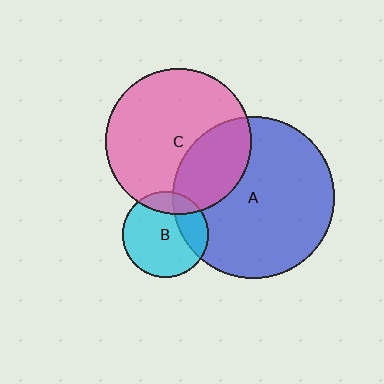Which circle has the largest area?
Circle A (blue).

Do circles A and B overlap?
Yes.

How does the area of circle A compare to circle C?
Approximately 1.2 times.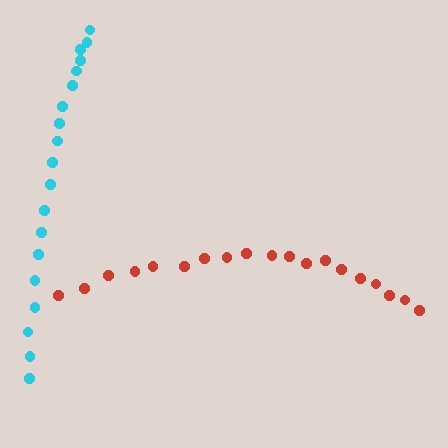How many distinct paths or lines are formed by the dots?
There are 2 distinct paths.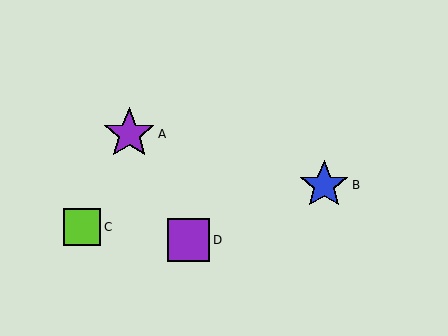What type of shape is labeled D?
Shape D is a purple square.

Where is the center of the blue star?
The center of the blue star is at (324, 185).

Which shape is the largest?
The purple star (labeled A) is the largest.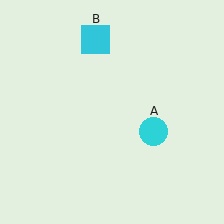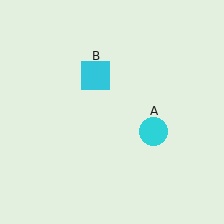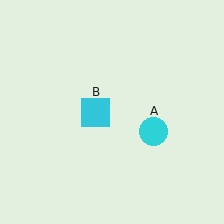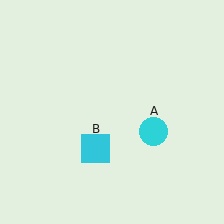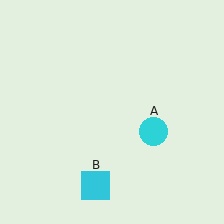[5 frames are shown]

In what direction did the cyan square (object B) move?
The cyan square (object B) moved down.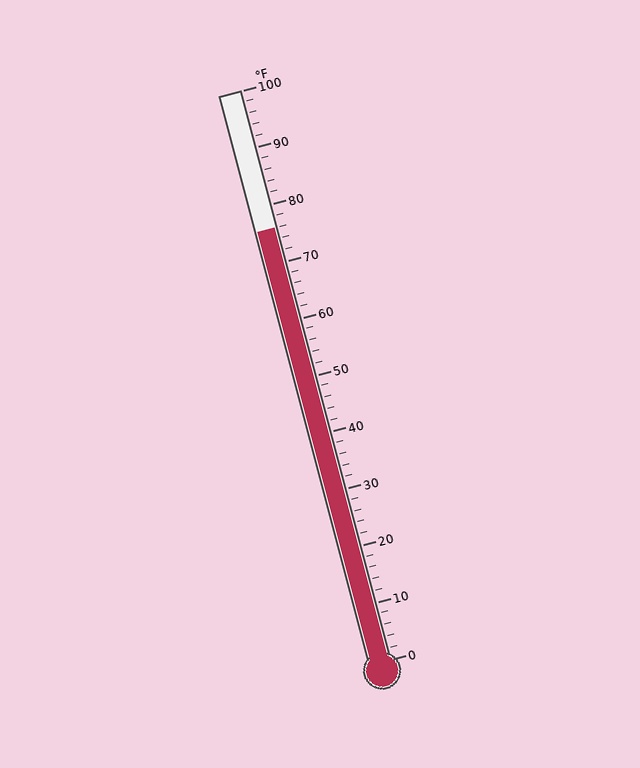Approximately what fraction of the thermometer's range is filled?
The thermometer is filled to approximately 75% of its range.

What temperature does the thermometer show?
The thermometer shows approximately 76°F.